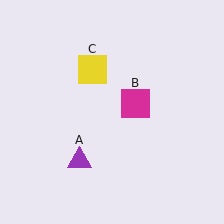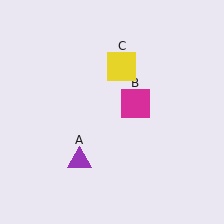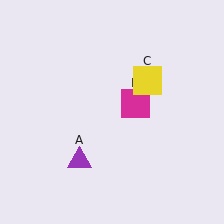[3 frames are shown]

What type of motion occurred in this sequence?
The yellow square (object C) rotated clockwise around the center of the scene.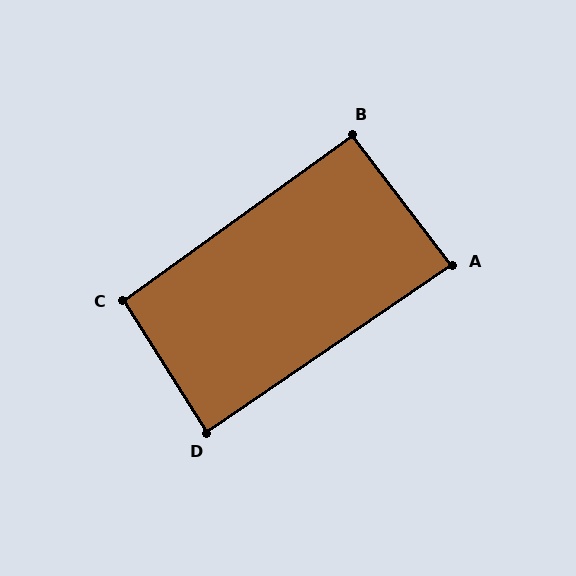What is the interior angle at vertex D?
Approximately 88 degrees (approximately right).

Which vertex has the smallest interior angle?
A, at approximately 87 degrees.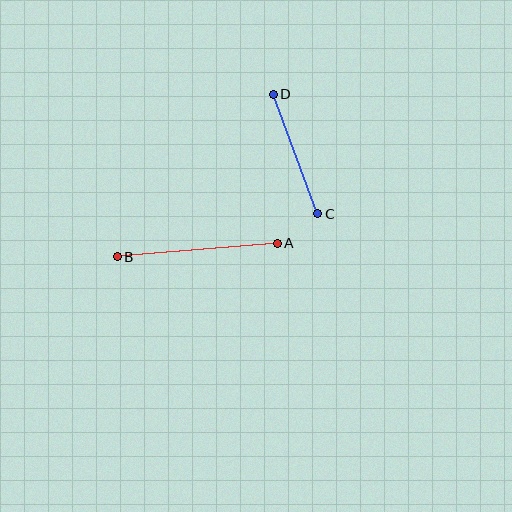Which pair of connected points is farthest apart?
Points A and B are farthest apart.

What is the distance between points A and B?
The distance is approximately 161 pixels.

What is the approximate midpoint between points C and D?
The midpoint is at approximately (296, 154) pixels.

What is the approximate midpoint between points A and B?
The midpoint is at approximately (197, 250) pixels.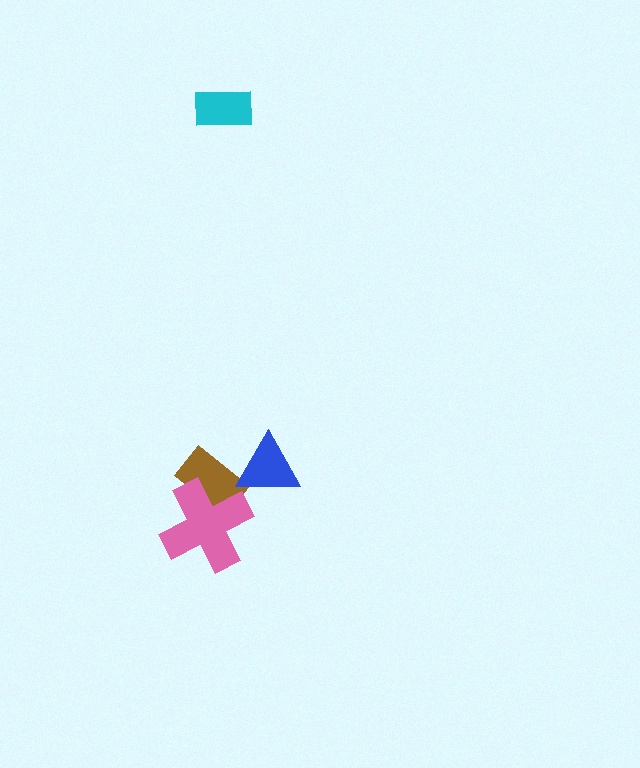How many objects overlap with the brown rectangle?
2 objects overlap with the brown rectangle.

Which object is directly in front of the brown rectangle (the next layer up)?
The blue triangle is directly in front of the brown rectangle.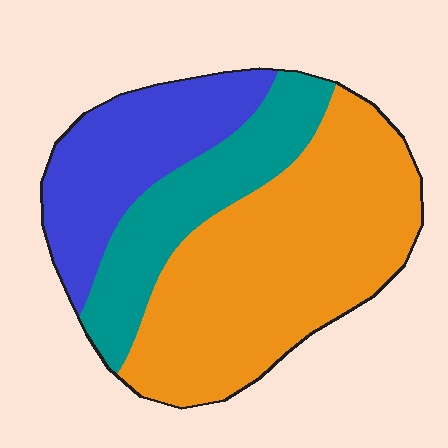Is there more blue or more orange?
Orange.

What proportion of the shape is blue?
Blue covers about 25% of the shape.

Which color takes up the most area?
Orange, at roughly 55%.